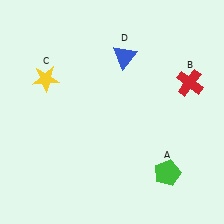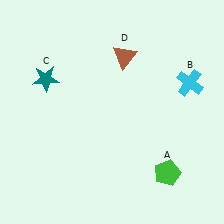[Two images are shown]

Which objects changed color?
B changed from red to cyan. C changed from yellow to teal. D changed from blue to brown.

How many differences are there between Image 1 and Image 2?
There are 3 differences between the two images.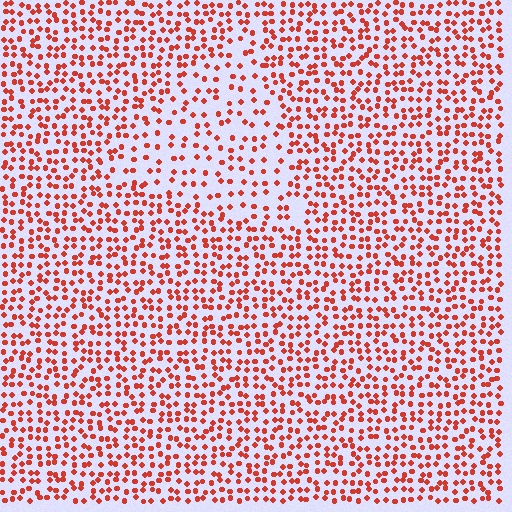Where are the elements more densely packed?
The elements are more densely packed outside the triangle boundary.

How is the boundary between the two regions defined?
The boundary is defined by a change in element density (approximately 1.9x ratio). All elements are the same color, size, and shape.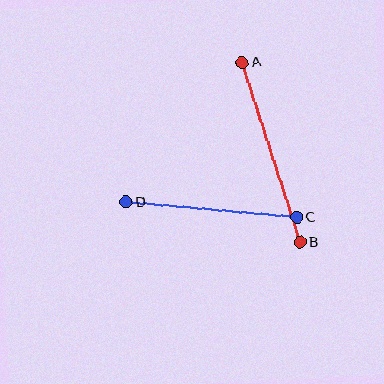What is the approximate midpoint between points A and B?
The midpoint is at approximately (271, 152) pixels.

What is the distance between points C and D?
The distance is approximately 171 pixels.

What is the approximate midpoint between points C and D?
The midpoint is at approximately (212, 210) pixels.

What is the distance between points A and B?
The distance is approximately 189 pixels.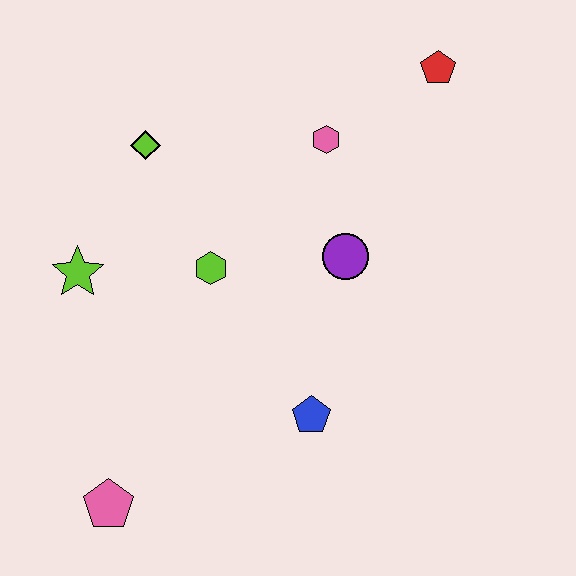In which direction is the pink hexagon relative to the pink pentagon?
The pink hexagon is above the pink pentagon.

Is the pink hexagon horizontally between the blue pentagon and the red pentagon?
Yes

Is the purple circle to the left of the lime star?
No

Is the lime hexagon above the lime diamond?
No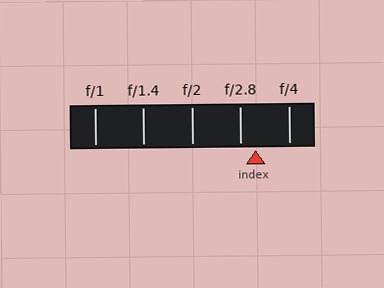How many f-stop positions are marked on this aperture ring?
There are 5 f-stop positions marked.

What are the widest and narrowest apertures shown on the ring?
The widest aperture shown is f/1 and the narrowest is f/4.